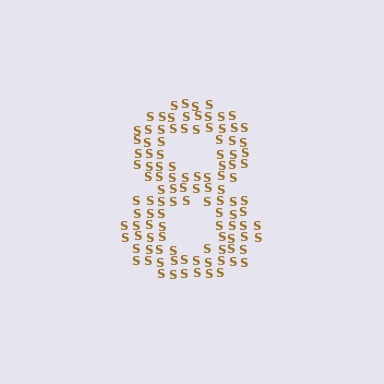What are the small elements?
The small elements are letter S's.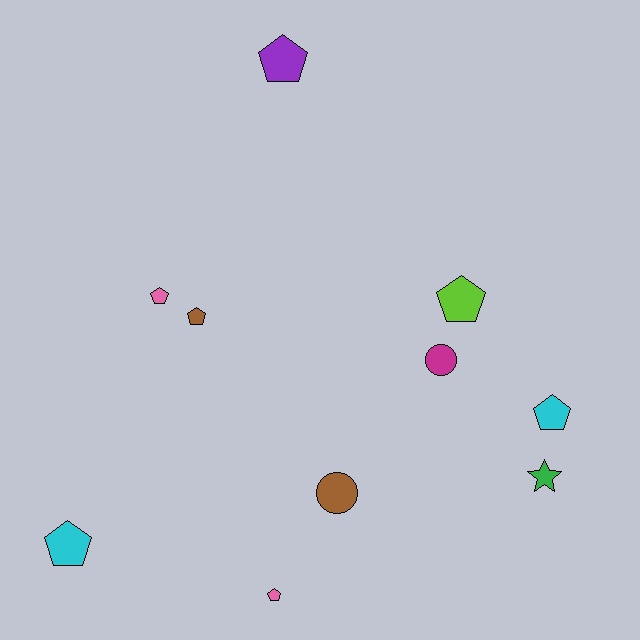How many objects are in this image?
There are 10 objects.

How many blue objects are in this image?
There are no blue objects.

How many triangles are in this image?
There are no triangles.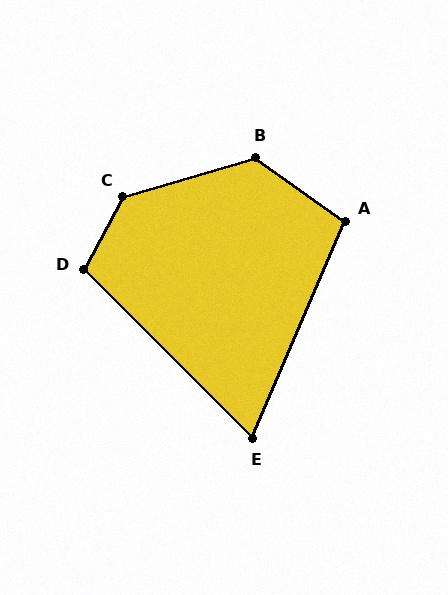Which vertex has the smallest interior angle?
E, at approximately 68 degrees.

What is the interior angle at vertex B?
Approximately 129 degrees (obtuse).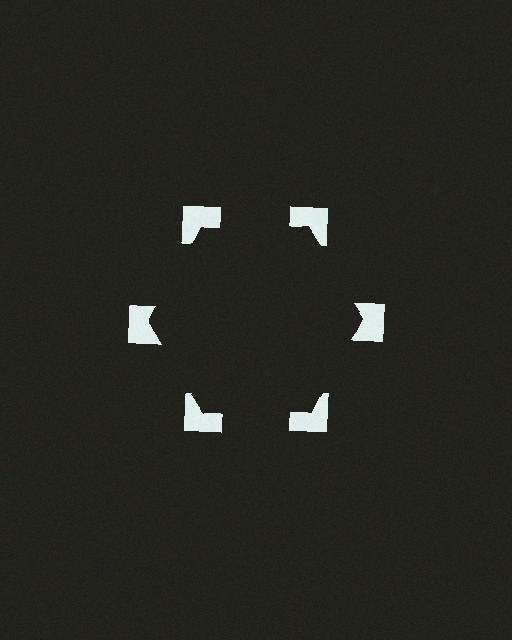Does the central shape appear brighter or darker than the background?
It typically appears slightly darker than the background, even though no actual brightness change is drawn.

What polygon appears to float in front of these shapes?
An illusory hexagon — its edges are inferred from the aligned wedge cuts in the notched squares, not physically drawn.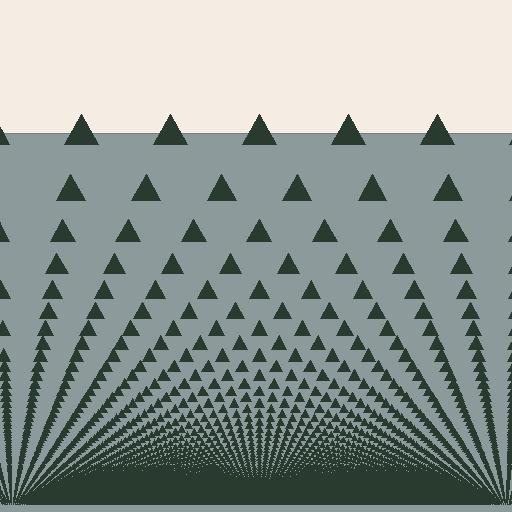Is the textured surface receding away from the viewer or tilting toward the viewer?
The surface appears to tilt toward the viewer. Texture elements get larger and sparser toward the top.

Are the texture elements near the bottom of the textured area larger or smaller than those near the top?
Smaller. The gradient is inverted — elements near the bottom are smaller and denser.